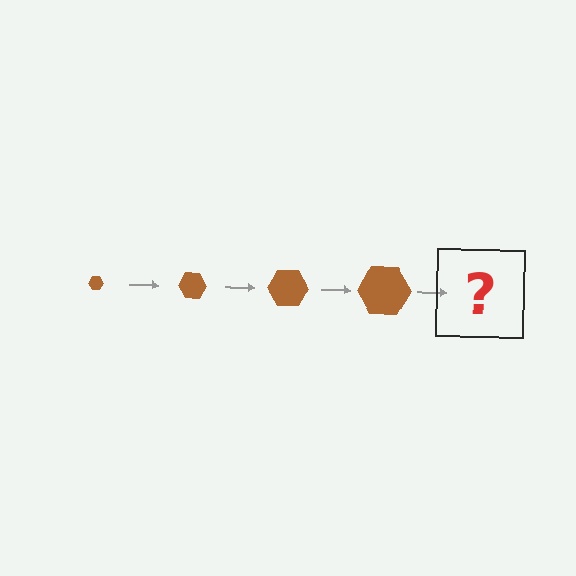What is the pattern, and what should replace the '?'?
The pattern is that the hexagon gets progressively larger each step. The '?' should be a brown hexagon, larger than the previous one.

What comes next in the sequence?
The next element should be a brown hexagon, larger than the previous one.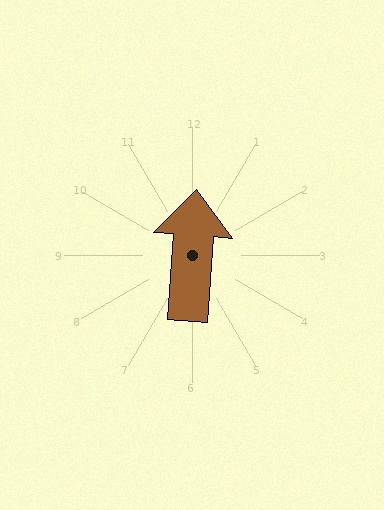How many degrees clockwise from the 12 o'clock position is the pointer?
Approximately 4 degrees.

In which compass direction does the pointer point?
North.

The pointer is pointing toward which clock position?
Roughly 12 o'clock.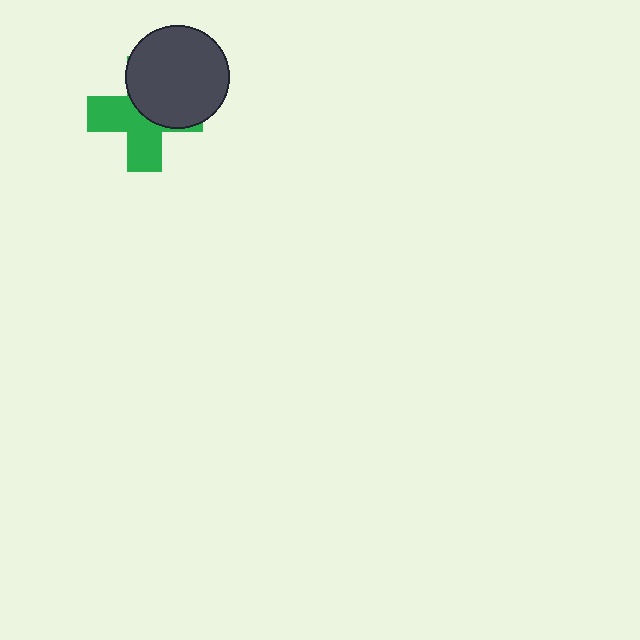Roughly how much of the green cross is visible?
About half of it is visible (roughly 51%).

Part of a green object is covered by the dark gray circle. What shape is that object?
It is a cross.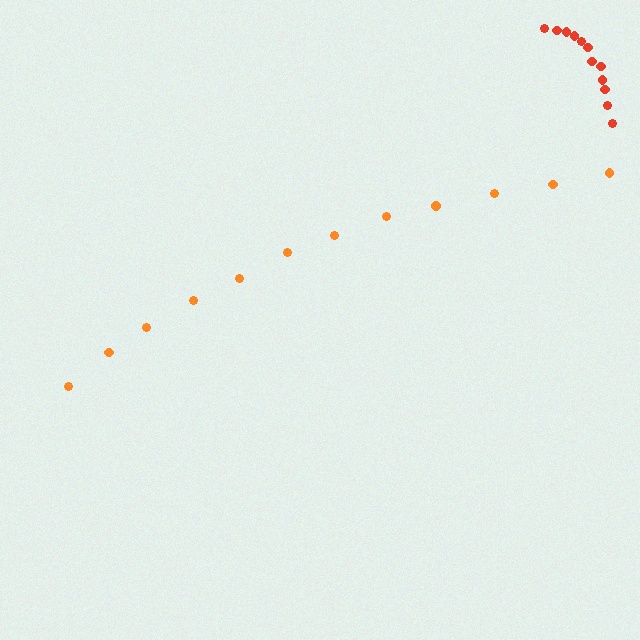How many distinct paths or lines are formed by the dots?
There are 2 distinct paths.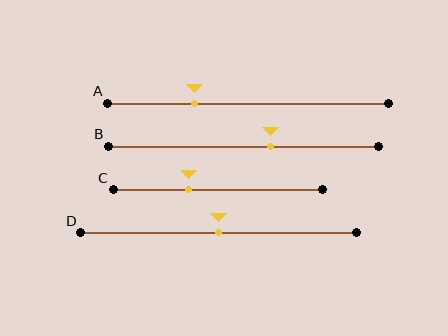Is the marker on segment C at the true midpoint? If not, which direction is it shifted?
No, the marker on segment C is shifted to the left by about 14% of the segment length.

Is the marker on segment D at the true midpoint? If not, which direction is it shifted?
Yes, the marker on segment D is at the true midpoint.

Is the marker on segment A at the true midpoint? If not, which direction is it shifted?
No, the marker on segment A is shifted to the left by about 19% of the segment length.